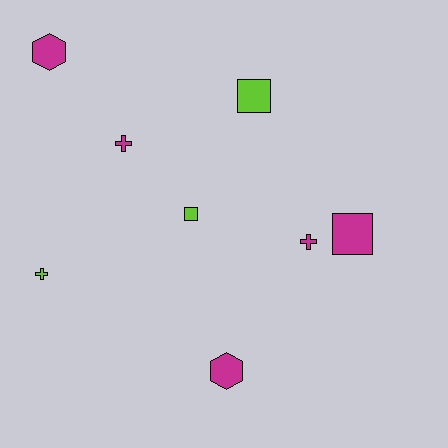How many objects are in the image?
There are 8 objects.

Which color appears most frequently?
Magenta, with 5 objects.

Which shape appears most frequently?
Square, with 3 objects.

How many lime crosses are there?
There is 1 lime cross.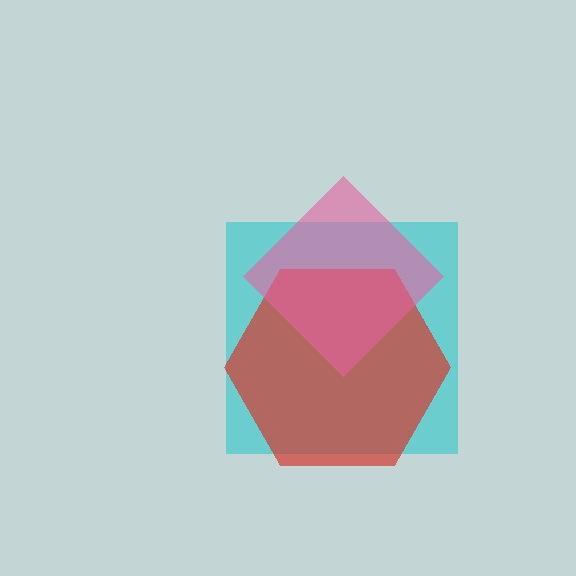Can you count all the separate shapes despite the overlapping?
Yes, there are 3 separate shapes.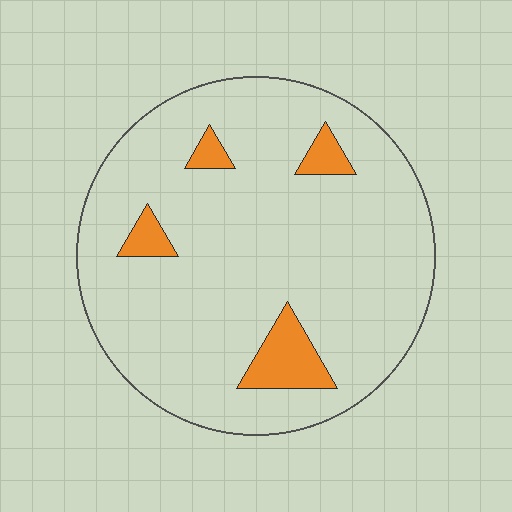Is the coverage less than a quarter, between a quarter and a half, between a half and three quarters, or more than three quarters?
Less than a quarter.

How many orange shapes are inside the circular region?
4.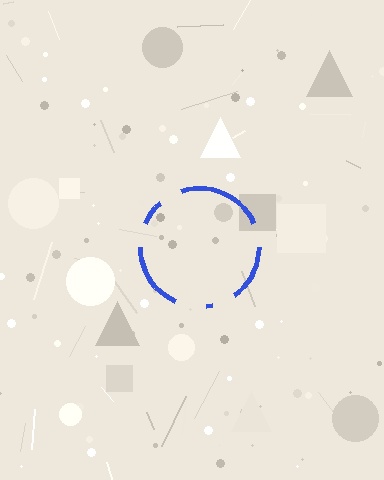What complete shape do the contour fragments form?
The contour fragments form a circle.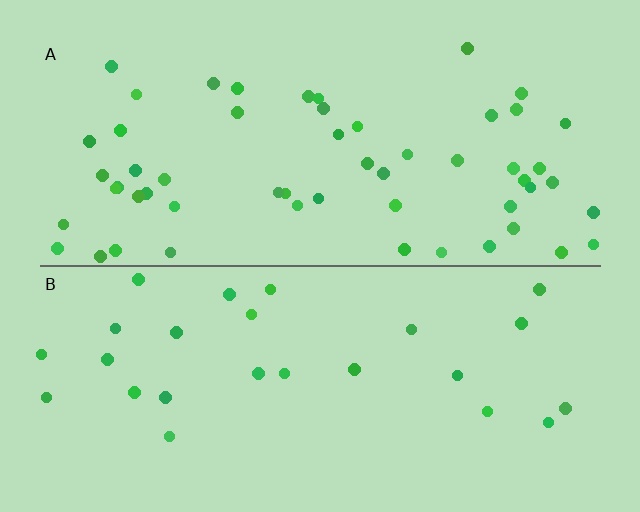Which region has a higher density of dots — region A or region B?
A (the top).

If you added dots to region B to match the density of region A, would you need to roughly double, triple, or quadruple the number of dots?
Approximately double.